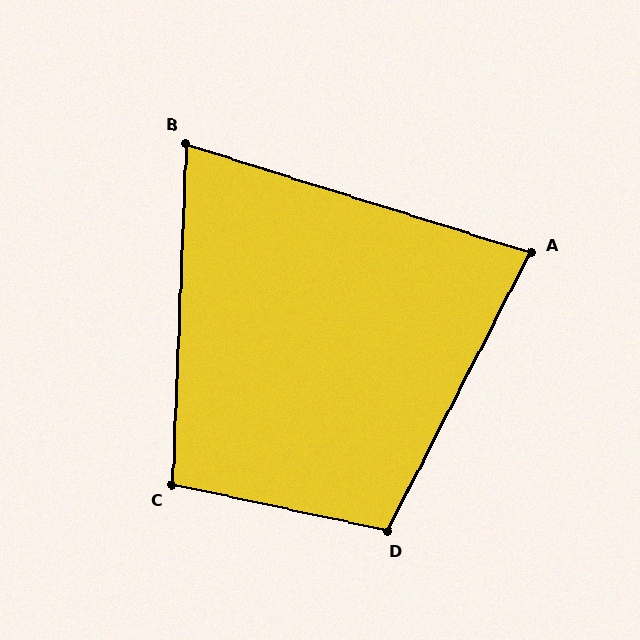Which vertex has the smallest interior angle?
B, at approximately 75 degrees.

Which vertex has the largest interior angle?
D, at approximately 105 degrees.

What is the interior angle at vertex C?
Approximately 100 degrees (obtuse).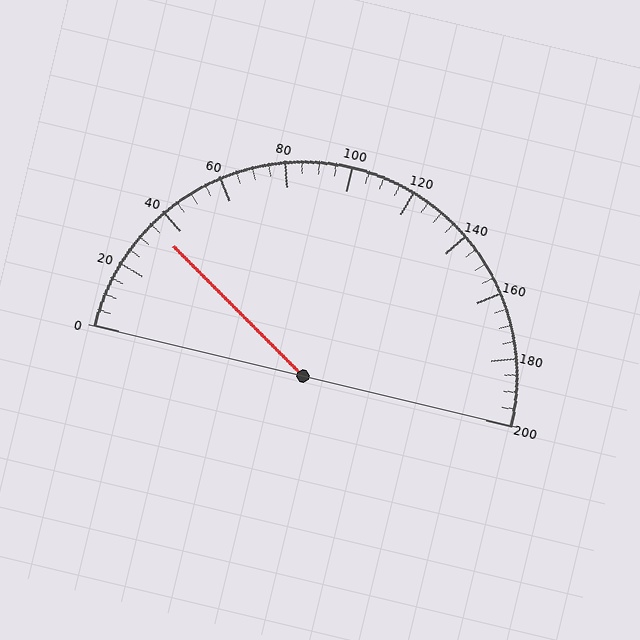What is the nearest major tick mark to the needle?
The nearest major tick mark is 40.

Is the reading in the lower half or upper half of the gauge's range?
The reading is in the lower half of the range (0 to 200).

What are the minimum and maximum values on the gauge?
The gauge ranges from 0 to 200.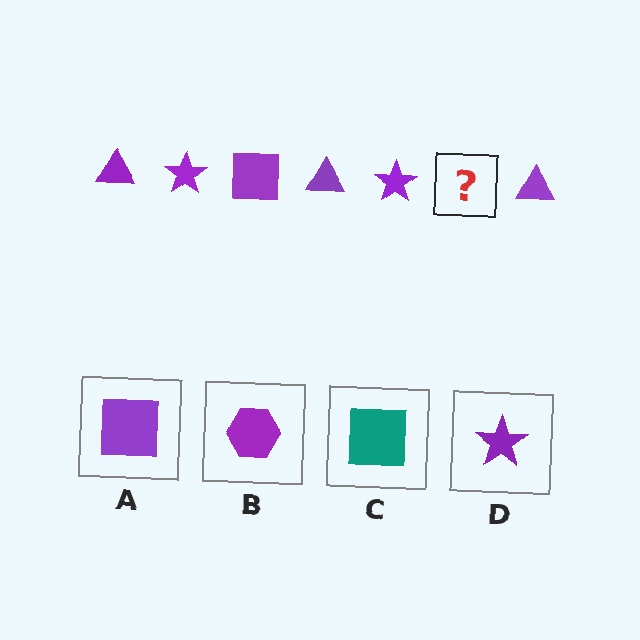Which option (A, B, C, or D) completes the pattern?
A.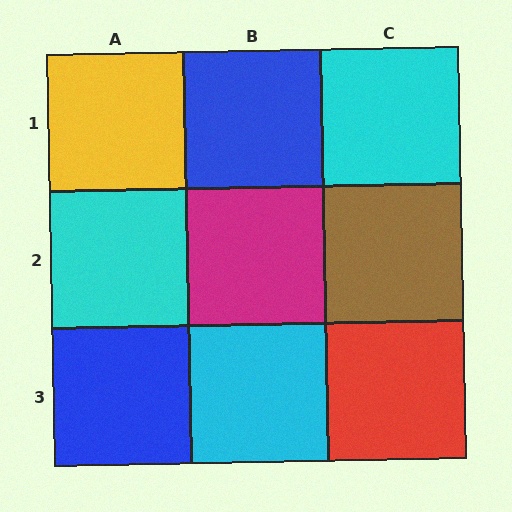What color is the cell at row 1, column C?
Cyan.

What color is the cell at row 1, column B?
Blue.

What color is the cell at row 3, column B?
Cyan.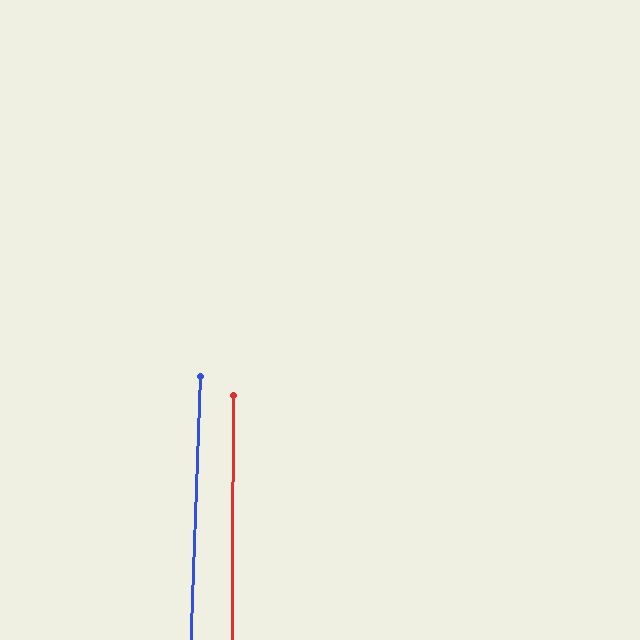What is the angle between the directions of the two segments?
Approximately 2 degrees.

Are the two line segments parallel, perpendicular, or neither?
Parallel — their directions differ by only 1.8°.